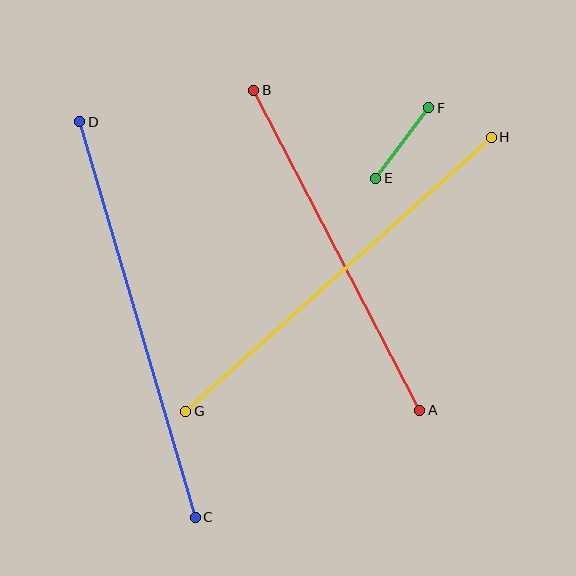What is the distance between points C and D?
The distance is approximately 412 pixels.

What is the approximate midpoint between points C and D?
The midpoint is at approximately (138, 319) pixels.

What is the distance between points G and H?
The distance is approximately 410 pixels.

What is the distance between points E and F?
The distance is approximately 89 pixels.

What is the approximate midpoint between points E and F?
The midpoint is at approximately (402, 143) pixels.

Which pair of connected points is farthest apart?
Points C and D are farthest apart.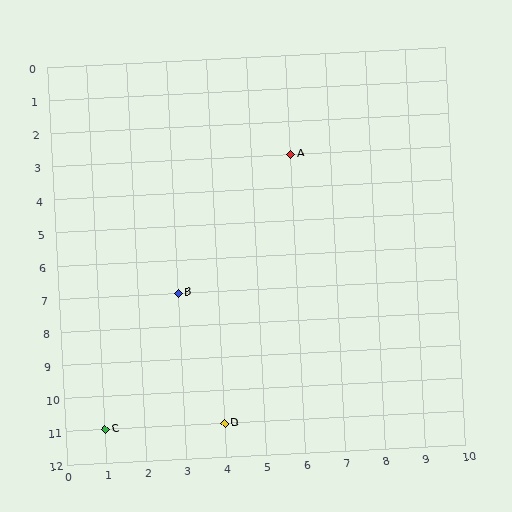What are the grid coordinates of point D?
Point D is at grid coordinates (4, 11).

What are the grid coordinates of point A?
Point A is at grid coordinates (6, 3).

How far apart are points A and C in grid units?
Points A and C are 5 columns and 8 rows apart (about 9.4 grid units diagonally).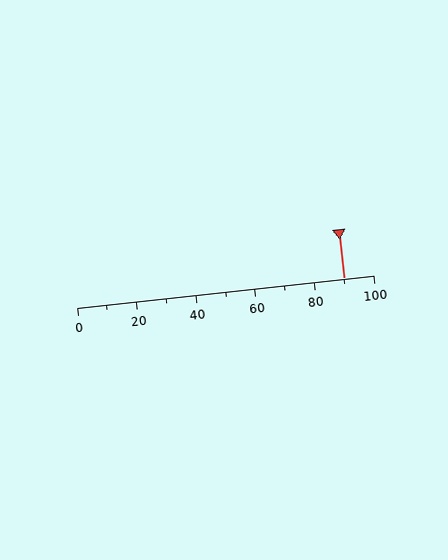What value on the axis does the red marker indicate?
The marker indicates approximately 90.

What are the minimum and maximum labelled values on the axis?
The axis runs from 0 to 100.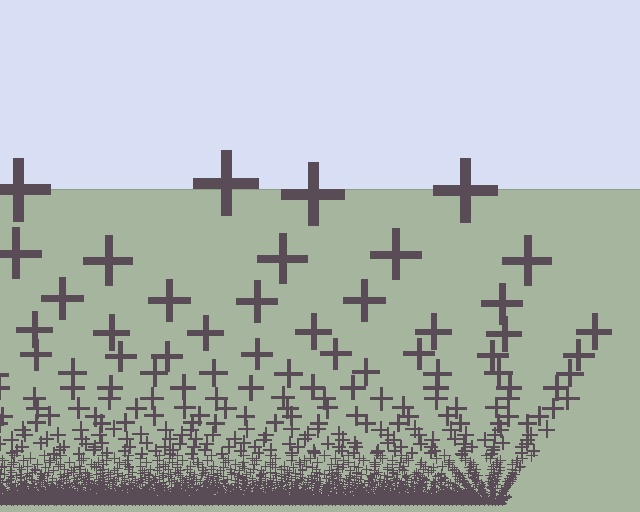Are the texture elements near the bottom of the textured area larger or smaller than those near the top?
Smaller. The gradient is inverted — elements near the bottom are smaller and denser.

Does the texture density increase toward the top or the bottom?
Density increases toward the bottom.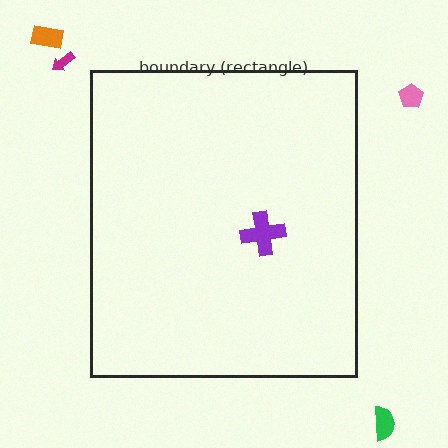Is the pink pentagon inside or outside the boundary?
Outside.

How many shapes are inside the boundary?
1 inside, 4 outside.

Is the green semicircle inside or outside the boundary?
Outside.